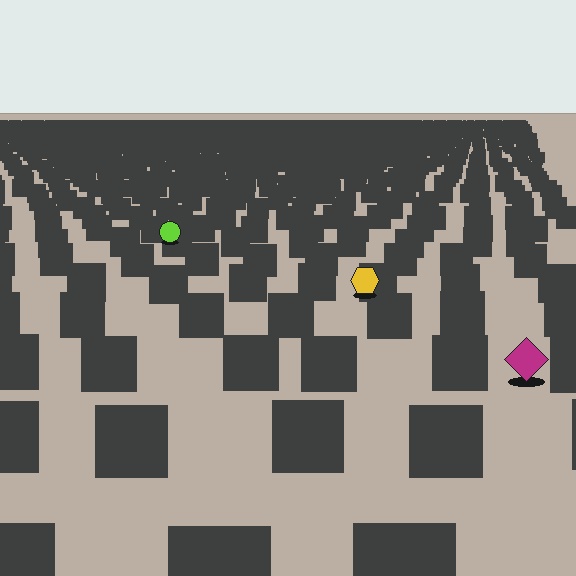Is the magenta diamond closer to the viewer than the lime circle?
Yes. The magenta diamond is closer — you can tell from the texture gradient: the ground texture is coarser near it.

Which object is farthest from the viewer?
The lime circle is farthest from the viewer. It appears smaller and the ground texture around it is denser.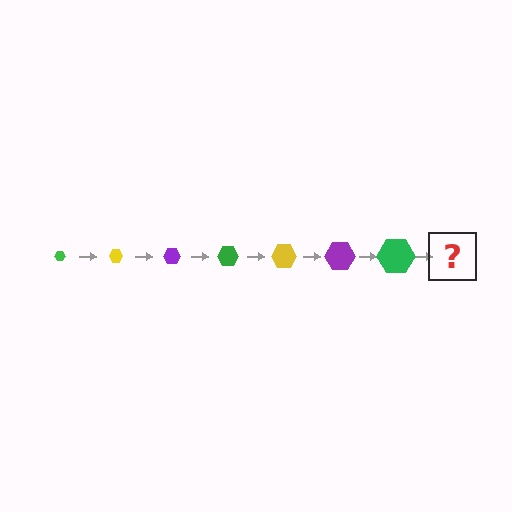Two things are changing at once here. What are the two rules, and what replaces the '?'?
The two rules are that the hexagon grows larger each step and the color cycles through green, yellow, and purple. The '?' should be a yellow hexagon, larger than the previous one.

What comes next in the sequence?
The next element should be a yellow hexagon, larger than the previous one.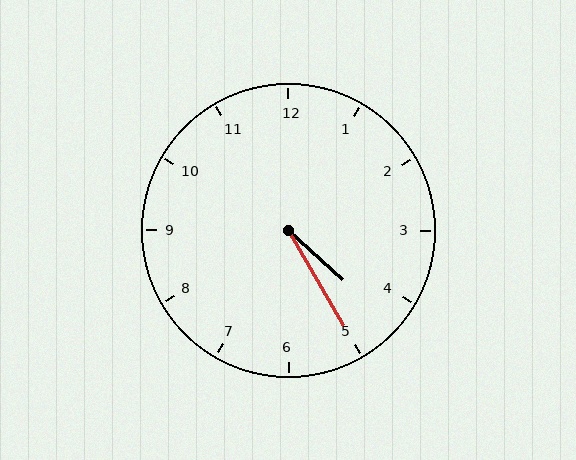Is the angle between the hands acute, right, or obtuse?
It is acute.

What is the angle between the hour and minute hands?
Approximately 18 degrees.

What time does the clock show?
4:25.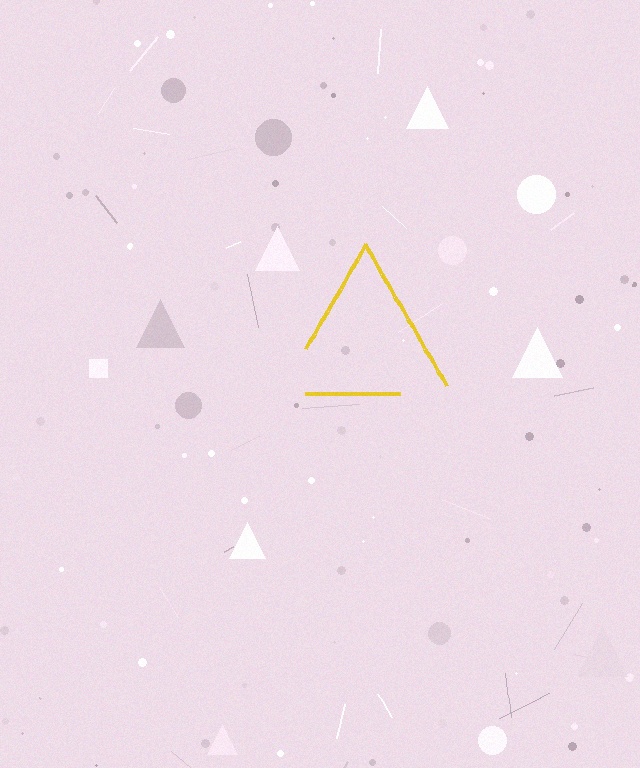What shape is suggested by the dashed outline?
The dashed outline suggests a triangle.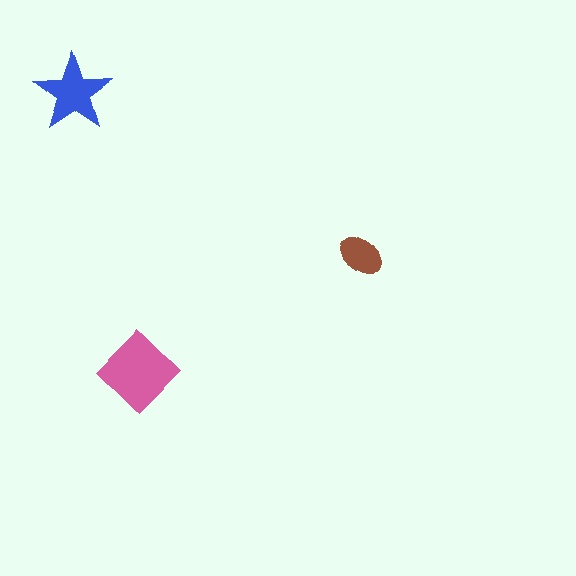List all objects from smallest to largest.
The brown ellipse, the blue star, the pink diamond.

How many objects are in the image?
There are 3 objects in the image.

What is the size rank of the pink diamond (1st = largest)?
1st.